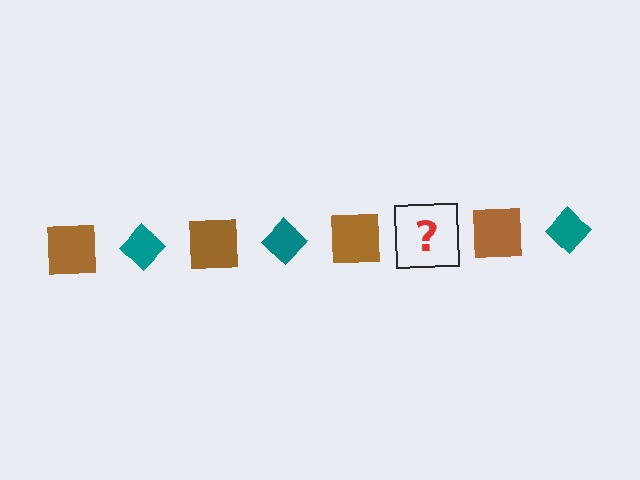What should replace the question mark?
The question mark should be replaced with a teal diamond.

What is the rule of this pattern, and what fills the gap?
The rule is that the pattern alternates between brown square and teal diamond. The gap should be filled with a teal diamond.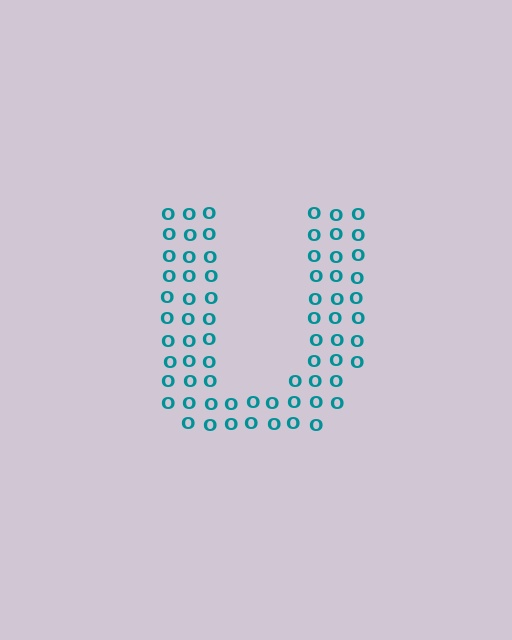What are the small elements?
The small elements are letter O's.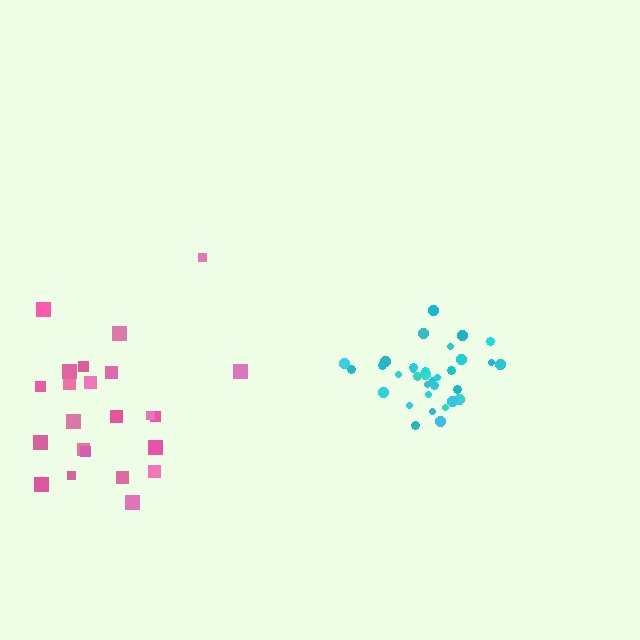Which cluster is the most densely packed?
Cyan.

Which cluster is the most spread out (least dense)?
Pink.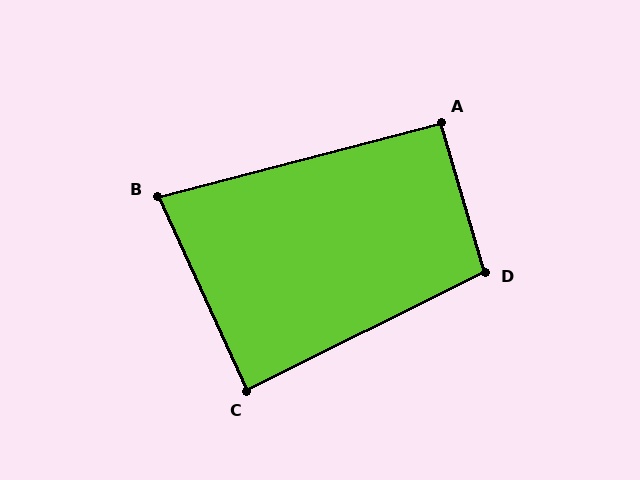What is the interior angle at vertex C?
Approximately 88 degrees (approximately right).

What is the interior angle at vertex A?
Approximately 92 degrees (approximately right).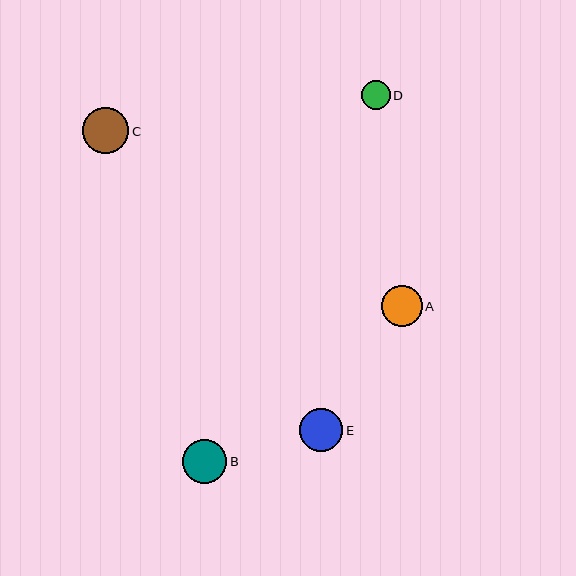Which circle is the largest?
Circle C is the largest with a size of approximately 46 pixels.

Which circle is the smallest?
Circle D is the smallest with a size of approximately 29 pixels.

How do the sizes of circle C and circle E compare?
Circle C and circle E are approximately the same size.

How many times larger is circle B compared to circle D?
Circle B is approximately 1.5 times the size of circle D.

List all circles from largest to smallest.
From largest to smallest: C, B, E, A, D.